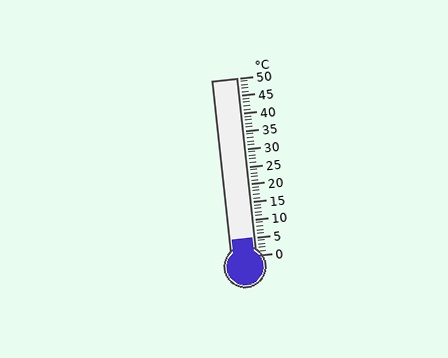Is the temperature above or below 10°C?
The temperature is below 10°C.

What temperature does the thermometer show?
The thermometer shows approximately 5°C.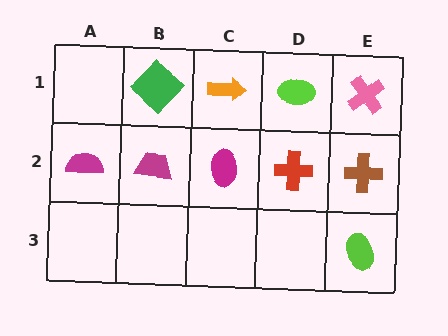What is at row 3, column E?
A lime ellipse.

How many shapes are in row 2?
5 shapes.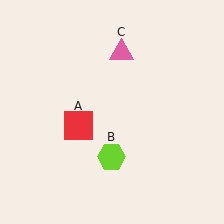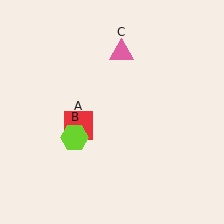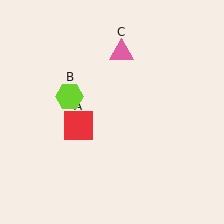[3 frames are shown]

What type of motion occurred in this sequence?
The lime hexagon (object B) rotated clockwise around the center of the scene.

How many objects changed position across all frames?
1 object changed position: lime hexagon (object B).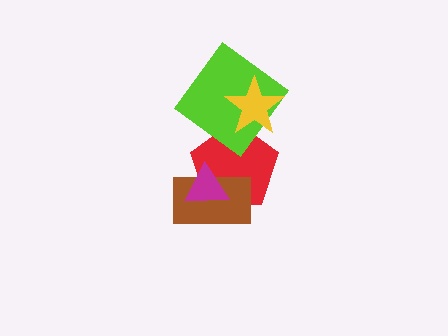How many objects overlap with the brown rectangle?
2 objects overlap with the brown rectangle.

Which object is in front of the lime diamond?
The yellow star is in front of the lime diamond.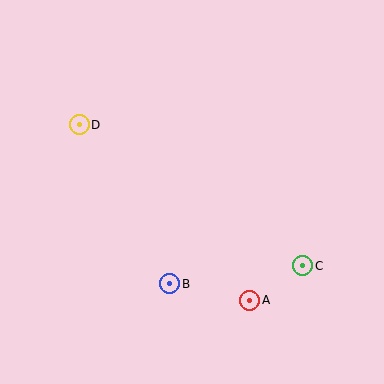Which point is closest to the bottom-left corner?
Point B is closest to the bottom-left corner.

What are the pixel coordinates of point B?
Point B is at (170, 284).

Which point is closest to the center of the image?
Point B at (170, 284) is closest to the center.